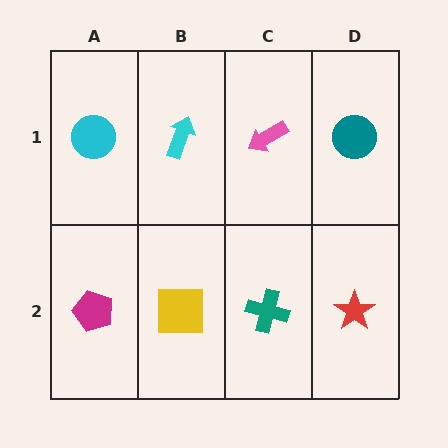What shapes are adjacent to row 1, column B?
A yellow square (row 2, column B), a cyan circle (row 1, column A), a pink arrow (row 1, column C).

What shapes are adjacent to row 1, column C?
A teal cross (row 2, column C), a cyan arrow (row 1, column B), a teal circle (row 1, column D).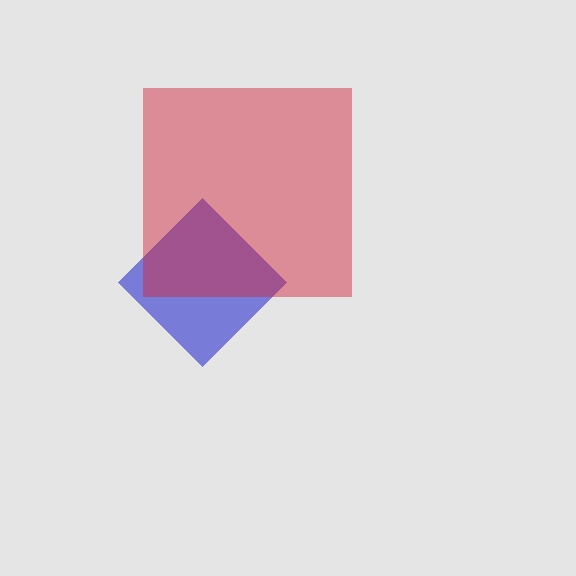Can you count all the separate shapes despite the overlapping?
Yes, there are 2 separate shapes.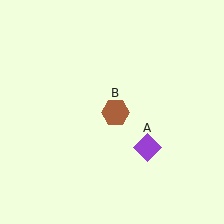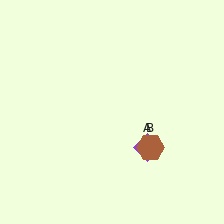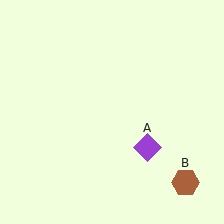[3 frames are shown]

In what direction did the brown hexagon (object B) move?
The brown hexagon (object B) moved down and to the right.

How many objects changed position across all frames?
1 object changed position: brown hexagon (object B).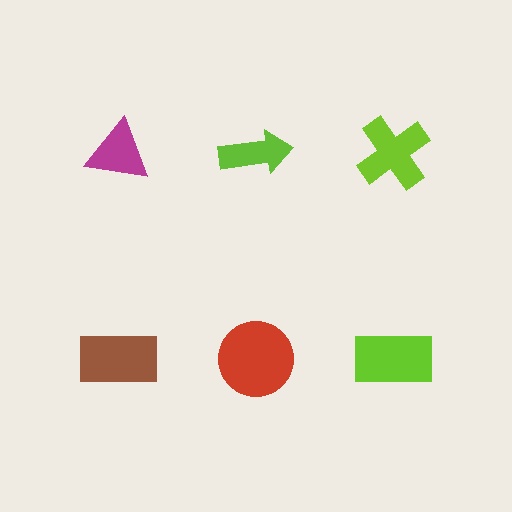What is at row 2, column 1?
A brown rectangle.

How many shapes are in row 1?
3 shapes.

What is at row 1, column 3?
A lime cross.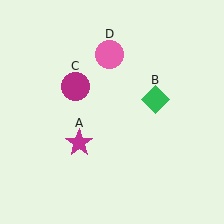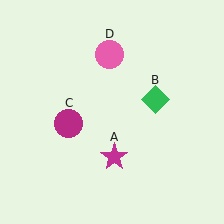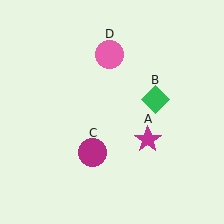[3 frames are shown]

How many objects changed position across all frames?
2 objects changed position: magenta star (object A), magenta circle (object C).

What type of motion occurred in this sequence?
The magenta star (object A), magenta circle (object C) rotated counterclockwise around the center of the scene.